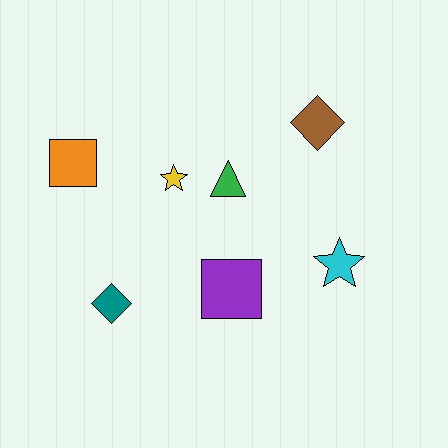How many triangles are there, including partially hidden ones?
There is 1 triangle.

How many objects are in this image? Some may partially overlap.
There are 7 objects.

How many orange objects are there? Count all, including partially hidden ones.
There is 1 orange object.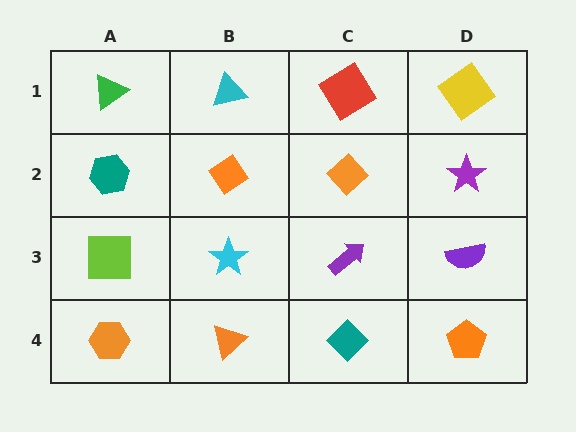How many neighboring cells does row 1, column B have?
3.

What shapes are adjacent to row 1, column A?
A teal hexagon (row 2, column A), a cyan triangle (row 1, column B).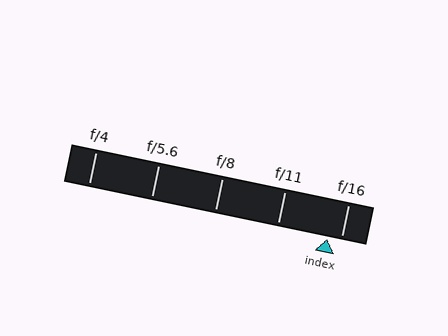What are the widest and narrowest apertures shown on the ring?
The widest aperture shown is f/4 and the narrowest is f/16.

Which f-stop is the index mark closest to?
The index mark is closest to f/16.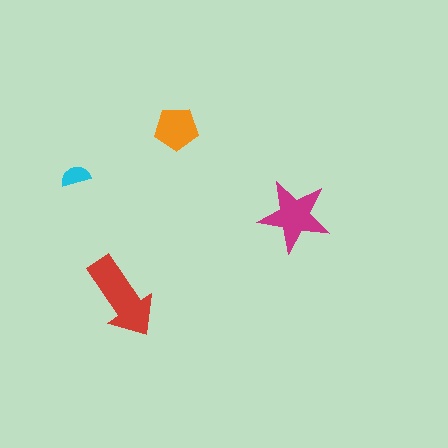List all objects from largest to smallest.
The red arrow, the magenta star, the orange pentagon, the cyan semicircle.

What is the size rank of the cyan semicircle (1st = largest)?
4th.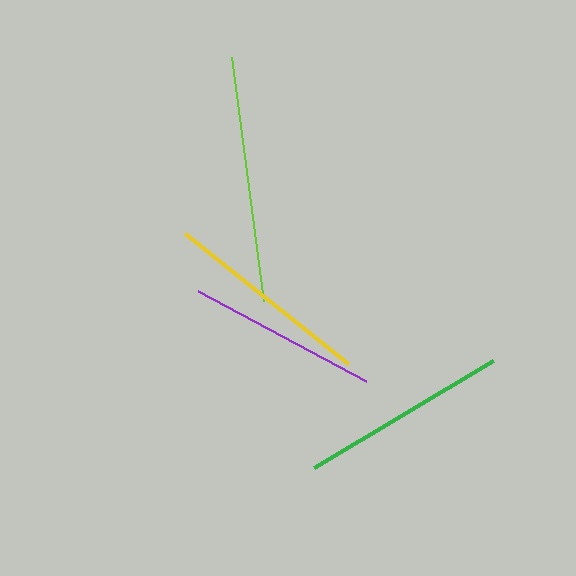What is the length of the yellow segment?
The yellow segment is approximately 208 pixels long.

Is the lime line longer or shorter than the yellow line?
The lime line is longer than the yellow line.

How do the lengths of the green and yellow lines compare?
The green and yellow lines are approximately the same length.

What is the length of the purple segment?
The purple segment is approximately 190 pixels long.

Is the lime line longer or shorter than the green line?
The lime line is longer than the green line.